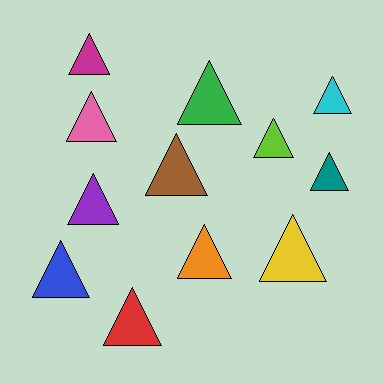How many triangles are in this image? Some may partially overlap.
There are 12 triangles.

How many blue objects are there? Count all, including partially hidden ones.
There is 1 blue object.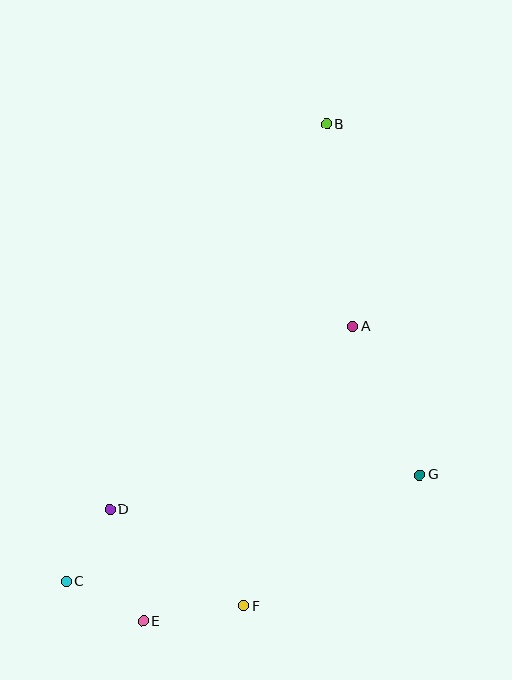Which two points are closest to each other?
Points C and D are closest to each other.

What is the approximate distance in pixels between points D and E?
The distance between D and E is approximately 116 pixels.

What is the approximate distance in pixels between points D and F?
The distance between D and F is approximately 165 pixels.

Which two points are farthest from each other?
Points B and E are farthest from each other.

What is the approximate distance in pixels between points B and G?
The distance between B and G is approximately 362 pixels.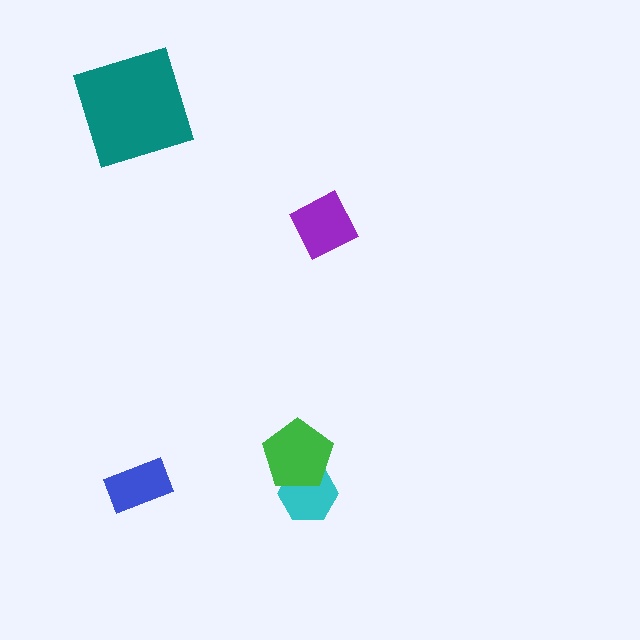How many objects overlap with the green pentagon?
1 object overlaps with the green pentagon.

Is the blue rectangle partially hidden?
No, no other shape covers it.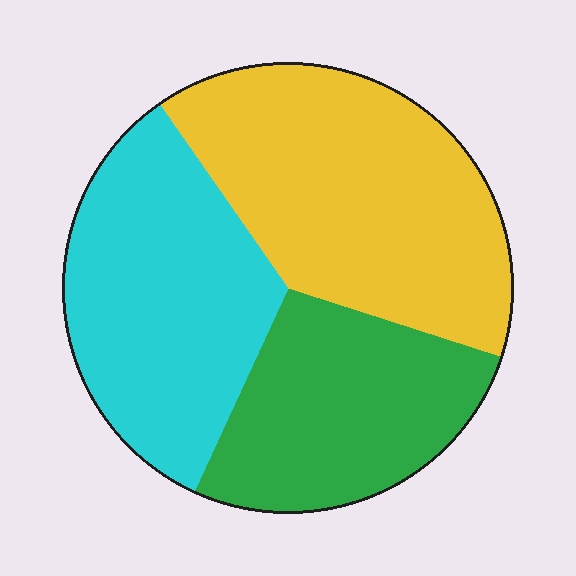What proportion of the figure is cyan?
Cyan takes up about one third (1/3) of the figure.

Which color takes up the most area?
Yellow, at roughly 40%.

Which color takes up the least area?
Green, at roughly 25%.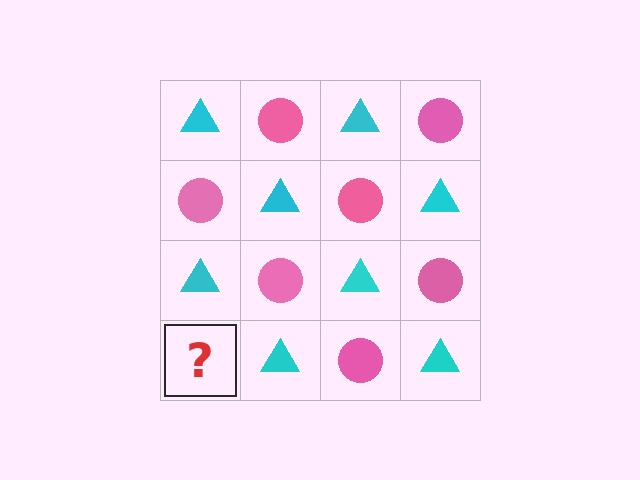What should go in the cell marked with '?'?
The missing cell should contain a pink circle.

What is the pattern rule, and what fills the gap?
The rule is that it alternates cyan triangle and pink circle in a checkerboard pattern. The gap should be filled with a pink circle.